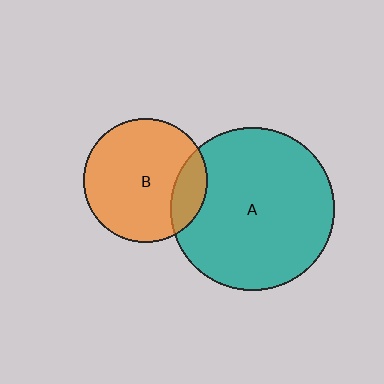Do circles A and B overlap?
Yes.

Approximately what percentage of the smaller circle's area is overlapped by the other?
Approximately 15%.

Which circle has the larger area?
Circle A (teal).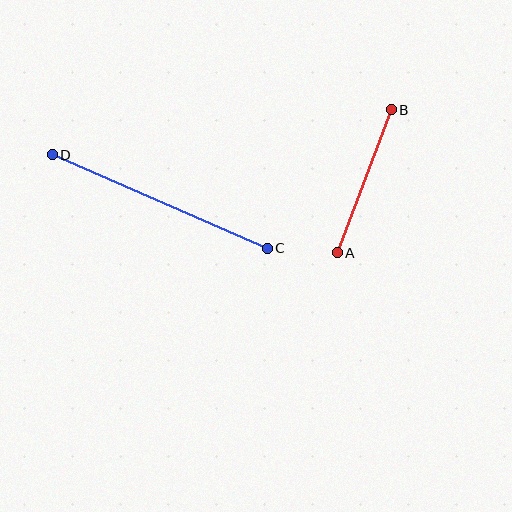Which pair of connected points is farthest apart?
Points C and D are farthest apart.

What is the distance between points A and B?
The distance is approximately 153 pixels.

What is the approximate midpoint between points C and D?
The midpoint is at approximately (160, 201) pixels.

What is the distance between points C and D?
The distance is approximately 235 pixels.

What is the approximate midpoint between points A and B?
The midpoint is at approximately (364, 181) pixels.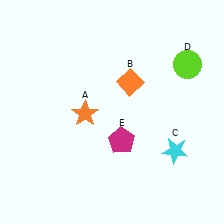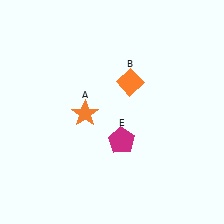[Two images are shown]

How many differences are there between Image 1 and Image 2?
There are 2 differences between the two images.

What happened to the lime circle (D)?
The lime circle (D) was removed in Image 2. It was in the top-right area of Image 1.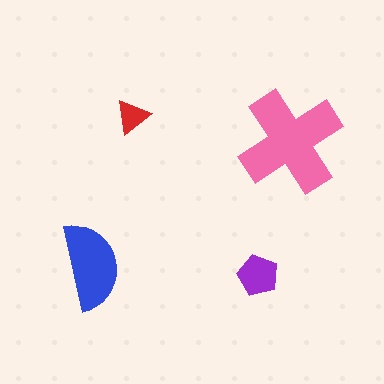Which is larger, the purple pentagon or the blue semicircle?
The blue semicircle.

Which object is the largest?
The pink cross.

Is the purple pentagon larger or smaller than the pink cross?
Smaller.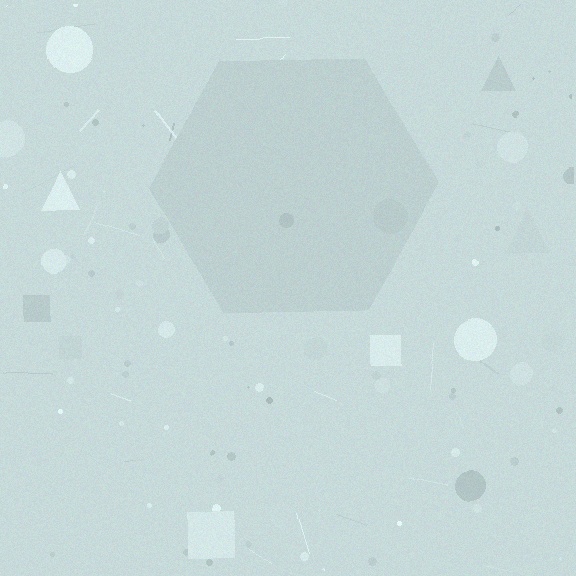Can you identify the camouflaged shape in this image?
The camouflaged shape is a hexagon.